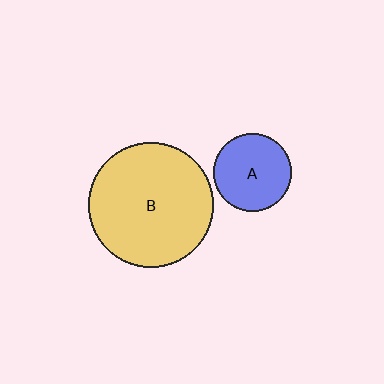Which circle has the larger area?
Circle B (yellow).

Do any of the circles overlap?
No, none of the circles overlap.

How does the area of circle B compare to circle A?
Approximately 2.6 times.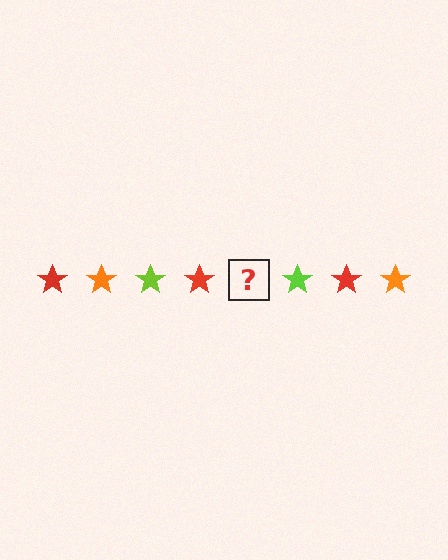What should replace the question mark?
The question mark should be replaced with an orange star.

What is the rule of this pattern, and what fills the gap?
The rule is that the pattern cycles through red, orange, lime stars. The gap should be filled with an orange star.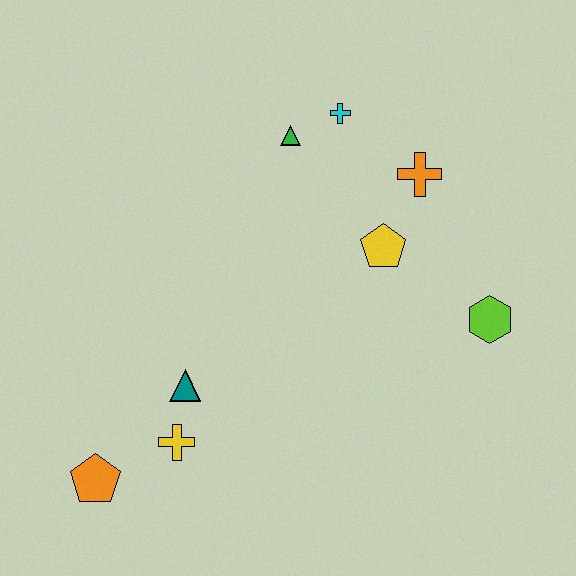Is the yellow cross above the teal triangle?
No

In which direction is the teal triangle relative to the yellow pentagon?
The teal triangle is to the left of the yellow pentagon.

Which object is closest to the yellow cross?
The teal triangle is closest to the yellow cross.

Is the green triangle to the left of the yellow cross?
No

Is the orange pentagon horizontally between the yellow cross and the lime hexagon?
No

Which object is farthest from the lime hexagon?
The orange pentagon is farthest from the lime hexagon.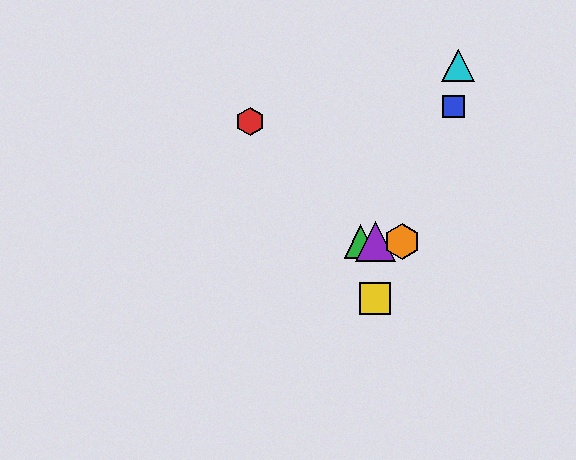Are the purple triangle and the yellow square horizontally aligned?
No, the purple triangle is at y≈242 and the yellow square is at y≈299.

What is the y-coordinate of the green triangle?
The green triangle is at y≈242.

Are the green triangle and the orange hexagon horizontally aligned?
Yes, both are at y≈242.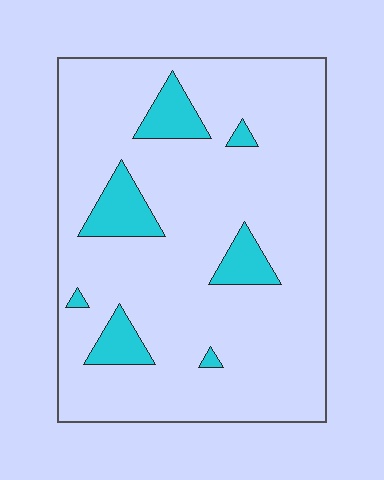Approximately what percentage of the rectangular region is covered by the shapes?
Approximately 10%.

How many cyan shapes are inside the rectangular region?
7.